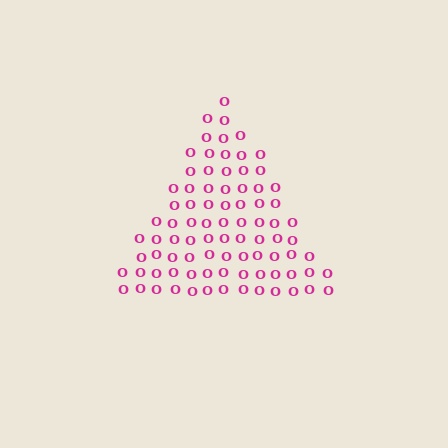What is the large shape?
The large shape is a triangle.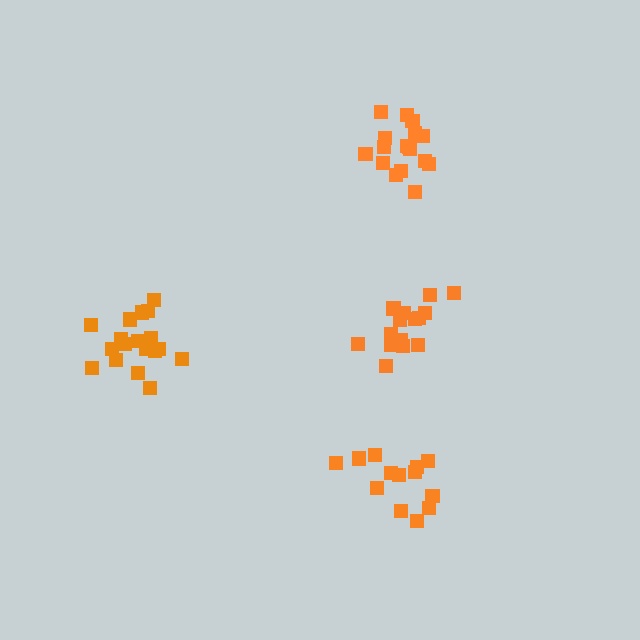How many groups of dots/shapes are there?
There are 4 groups.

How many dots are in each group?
Group 1: 17 dots, Group 2: 19 dots, Group 3: 13 dots, Group 4: 17 dots (66 total).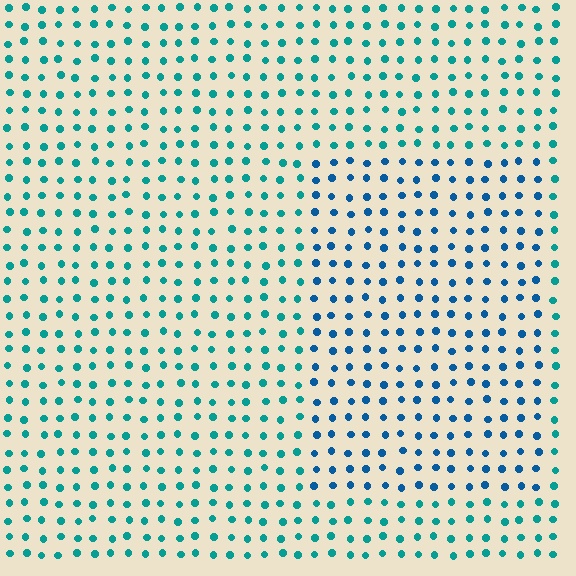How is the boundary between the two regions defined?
The boundary is defined purely by a slight shift in hue (about 31 degrees). Spacing, size, and orientation are identical on both sides.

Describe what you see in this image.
The image is filled with small teal elements in a uniform arrangement. A rectangle-shaped region is visible where the elements are tinted to a slightly different hue, forming a subtle color boundary.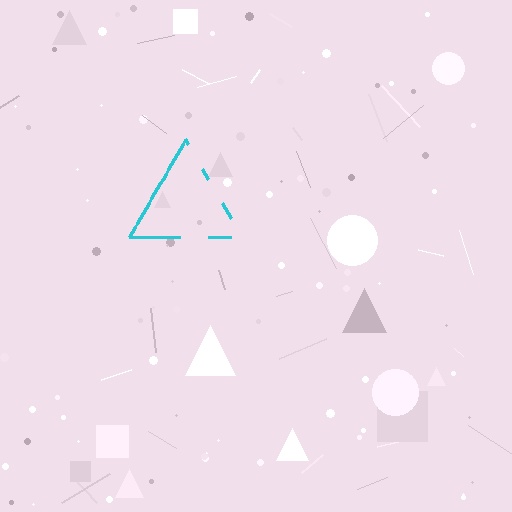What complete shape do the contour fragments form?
The contour fragments form a triangle.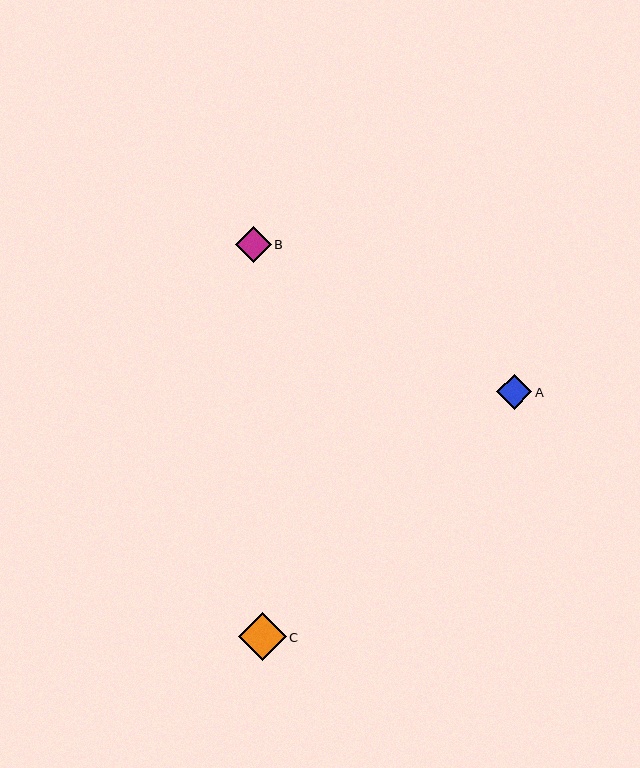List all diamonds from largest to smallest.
From largest to smallest: C, B, A.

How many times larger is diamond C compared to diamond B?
Diamond C is approximately 1.3 times the size of diamond B.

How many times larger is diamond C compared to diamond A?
Diamond C is approximately 1.4 times the size of diamond A.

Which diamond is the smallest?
Diamond A is the smallest with a size of approximately 35 pixels.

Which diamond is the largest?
Diamond C is the largest with a size of approximately 48 pixels.